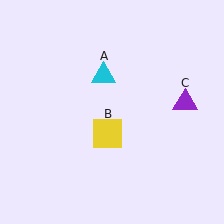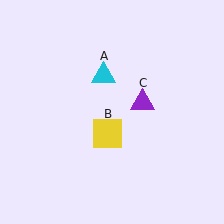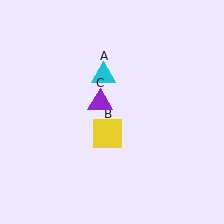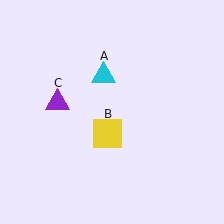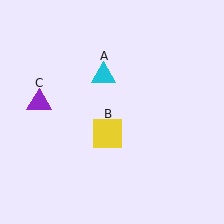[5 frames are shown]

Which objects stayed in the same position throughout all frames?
Cyan triangle (object A) and yellow square (object B) remained stationary.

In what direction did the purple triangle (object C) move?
The purple triangle (object C) moved left.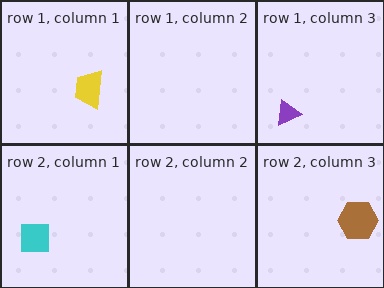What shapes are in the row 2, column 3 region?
The brown hexagon.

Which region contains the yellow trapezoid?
The row 1, column 1 region.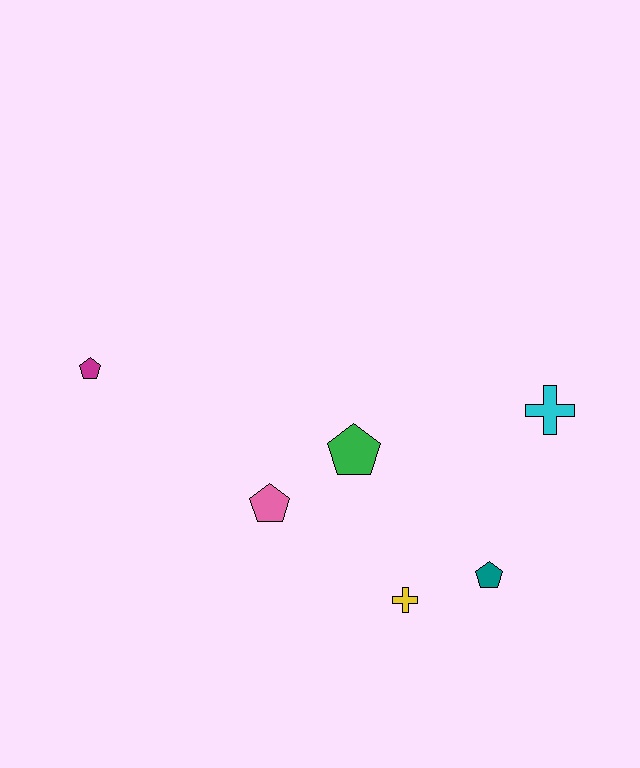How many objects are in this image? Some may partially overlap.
There are 6 objects.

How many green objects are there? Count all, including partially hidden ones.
There is 1 green object.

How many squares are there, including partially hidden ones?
There are no squares.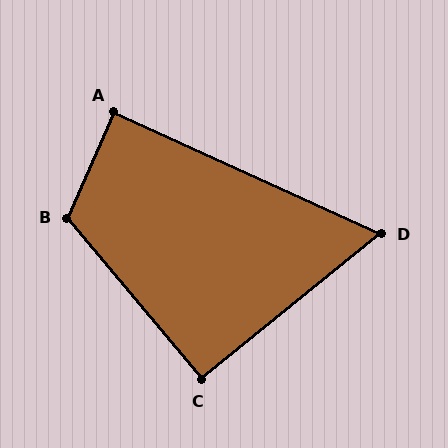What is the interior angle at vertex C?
Approximately 91 degrees (approximately right).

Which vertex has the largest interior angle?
B, at approximately 116 degrees.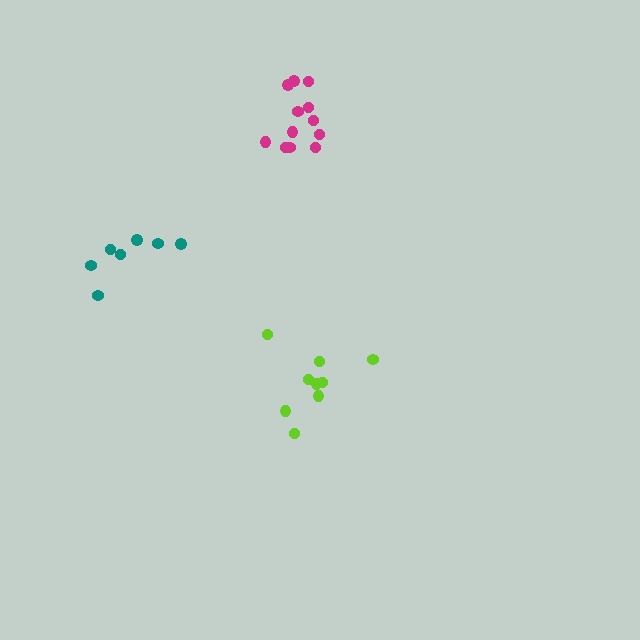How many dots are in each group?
Group 1: 7 dots, Group 2: 9 dots, Group 3: 12 dots (28 total).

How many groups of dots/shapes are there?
There are 3 groups.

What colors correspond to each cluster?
The clusters are colored: teal, lime, magenta.